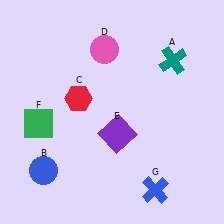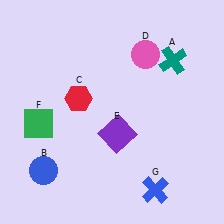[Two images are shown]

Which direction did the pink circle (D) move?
The pink circle (D) moved right.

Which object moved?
The pink circle (D) moved right.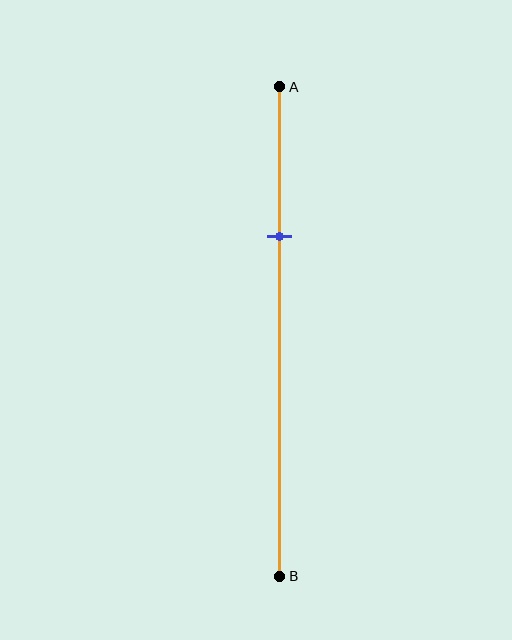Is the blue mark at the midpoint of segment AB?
No, the mark is at about 30% from A, not at the 50% midpoint.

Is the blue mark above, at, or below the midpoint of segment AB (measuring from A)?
The blue mark is above the midpoint of segment AB.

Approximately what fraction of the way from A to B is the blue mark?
The blue mark is approximately 30% of the way from A to B.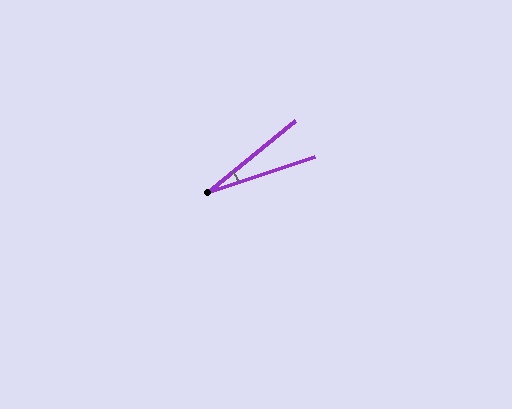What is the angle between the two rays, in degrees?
Approximately 21 degrees.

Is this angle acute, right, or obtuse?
It is acute.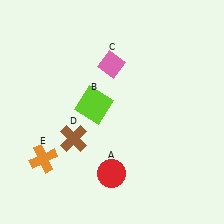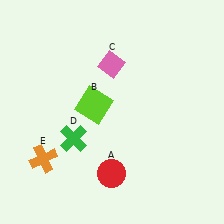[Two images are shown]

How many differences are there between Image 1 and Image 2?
There is 1 difference between the two images.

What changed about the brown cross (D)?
In Image 1, D is brown. In Image 2, it changed to green.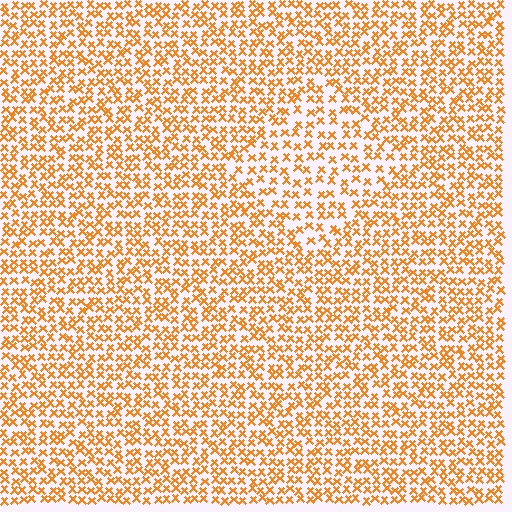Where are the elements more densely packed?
The elements are more densely packed outside the diamond boundary.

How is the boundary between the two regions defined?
The boundary is defined by a change in element density (approximately 1.5x ratio). All elements are the same color, size, and shape.